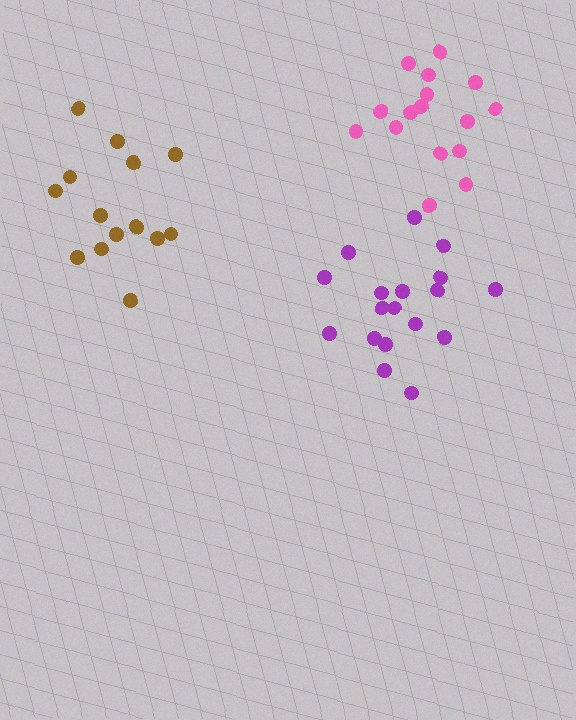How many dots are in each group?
Group 1: 18 dots, Group 2: 16 dots, Group 3: 14 dots (48 total).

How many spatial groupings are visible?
There are 3 spatial groupings.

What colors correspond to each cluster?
The clusters are colored: purple, pink, brown.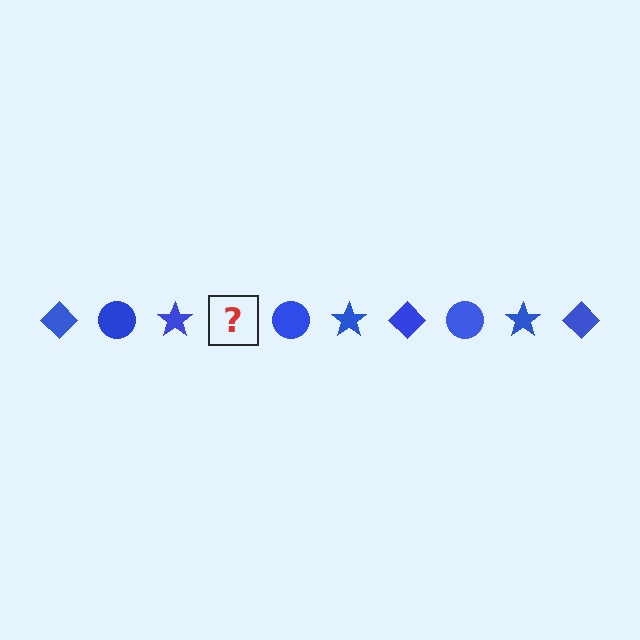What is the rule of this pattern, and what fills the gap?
The rule is that the pattern cycles through diamond, circle, star shapes in blue. The gap should be filled with a blue diamond.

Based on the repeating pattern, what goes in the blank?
The blank should be a blue diamond.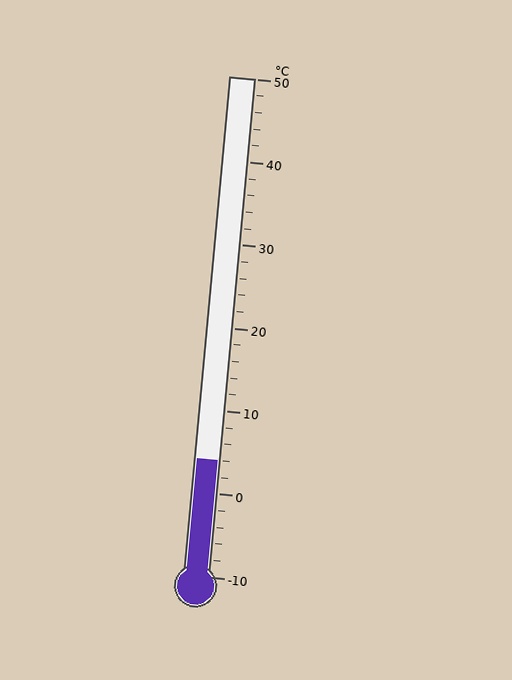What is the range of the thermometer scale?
The thermometer scale ranges from -10°C to 50°C.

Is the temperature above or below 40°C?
The temperature is below 40°C.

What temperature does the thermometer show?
The thermometer shows approximately 4°C.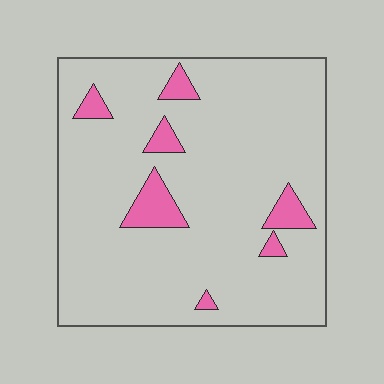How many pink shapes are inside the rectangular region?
7.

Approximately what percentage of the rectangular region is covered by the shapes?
Approximately 10%.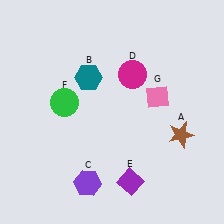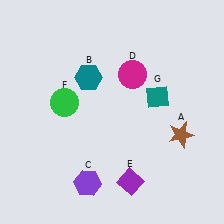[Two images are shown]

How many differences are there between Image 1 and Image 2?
There is 1 difference between the two images.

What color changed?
The diamond (G) changed from pink in Image 1 to teal in Image 2.